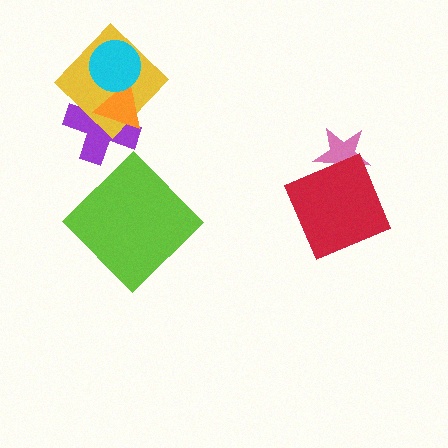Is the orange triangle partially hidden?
Yes, it is partially covered by another shape.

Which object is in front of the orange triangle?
The cyan circle is in front of the orange triangle.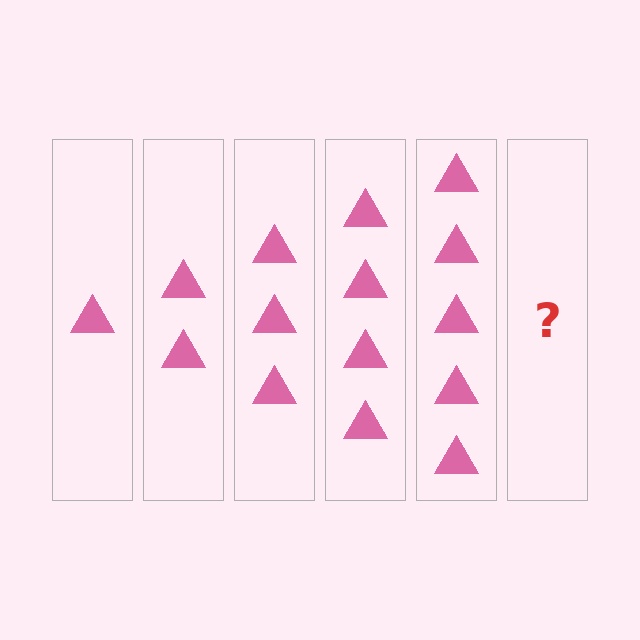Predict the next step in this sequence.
The next step is 6 triangles.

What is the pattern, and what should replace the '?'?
The pattern is that each step adds one more triangle. The '?' should be 6 triangles.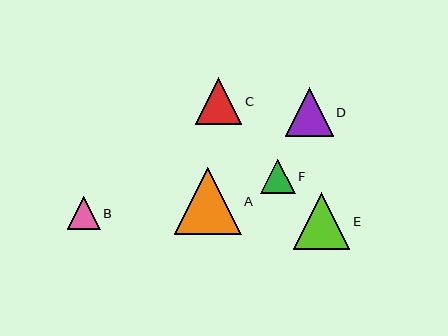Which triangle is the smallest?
Triangle B is the smallest with a size of approximately 33 pixels.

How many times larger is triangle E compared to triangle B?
Triangle E is approximately 1.7 times the size of triangle B.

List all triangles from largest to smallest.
From largest to smallest: A, E, D, C, F, B.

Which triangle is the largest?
Triangle A is the largest with a size of approximately 67 pixels.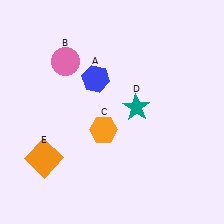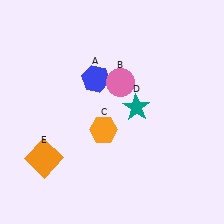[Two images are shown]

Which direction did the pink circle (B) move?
The pink circle (B) moved right.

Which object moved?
The pink circle (B) moved right.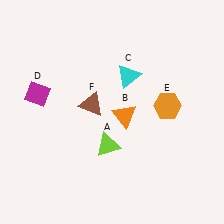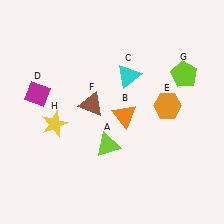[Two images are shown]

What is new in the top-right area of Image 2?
A lime pentagon (G) was added in the top-right area of Image 2.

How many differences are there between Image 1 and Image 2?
There are 2 differences between the two images.